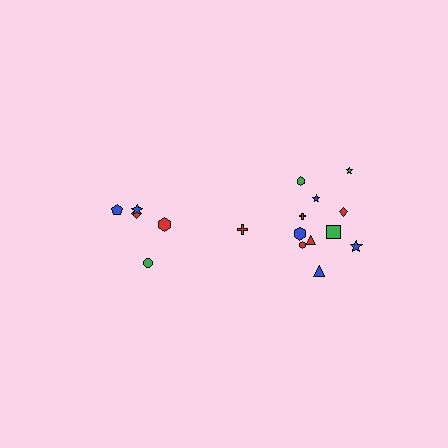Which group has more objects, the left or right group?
The right group.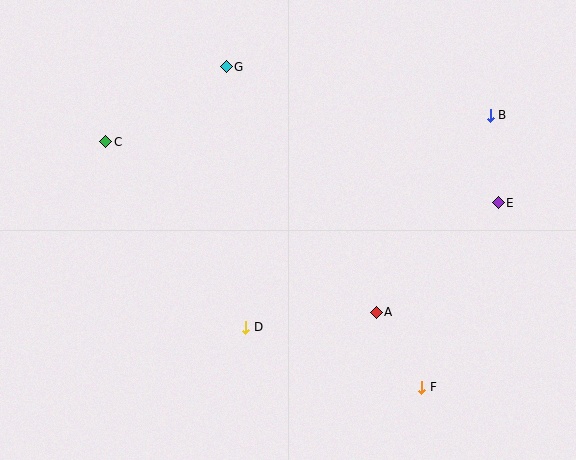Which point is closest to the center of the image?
Point D at (246, 327) is closest to the center.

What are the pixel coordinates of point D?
Point D is at (246, 327).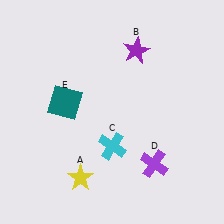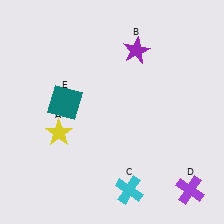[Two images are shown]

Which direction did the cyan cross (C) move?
The cyan cross (C) moved down.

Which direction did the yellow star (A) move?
The yellow star (A) moved up.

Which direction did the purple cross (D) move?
The purple cross (D) moved right.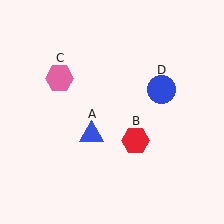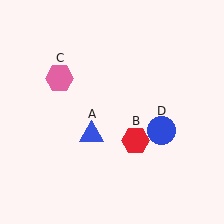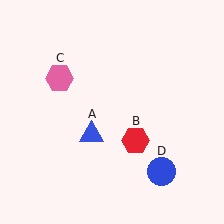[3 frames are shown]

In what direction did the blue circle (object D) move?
The blue circle (object D) moved down.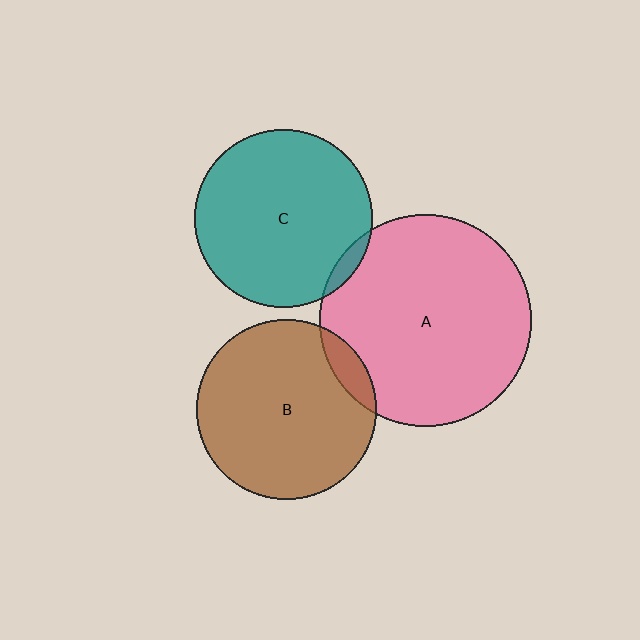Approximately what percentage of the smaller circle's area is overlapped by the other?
Approximately 10%.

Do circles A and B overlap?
Yes.